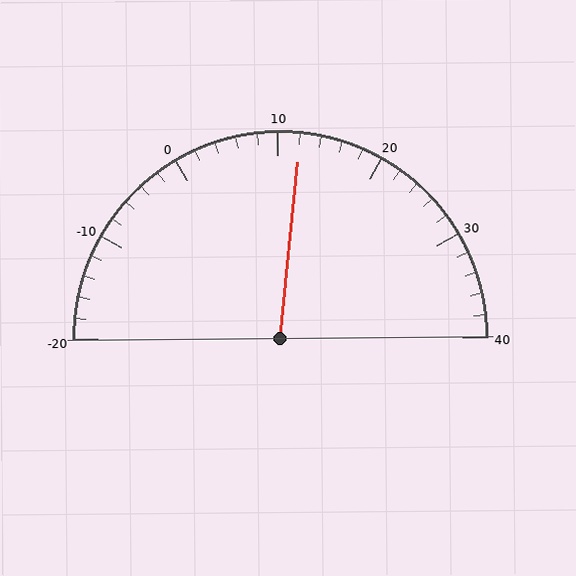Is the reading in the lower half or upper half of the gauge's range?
The reading is in the upper half of the range (-20 to 40).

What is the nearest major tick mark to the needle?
The nearest major tick mark is 10.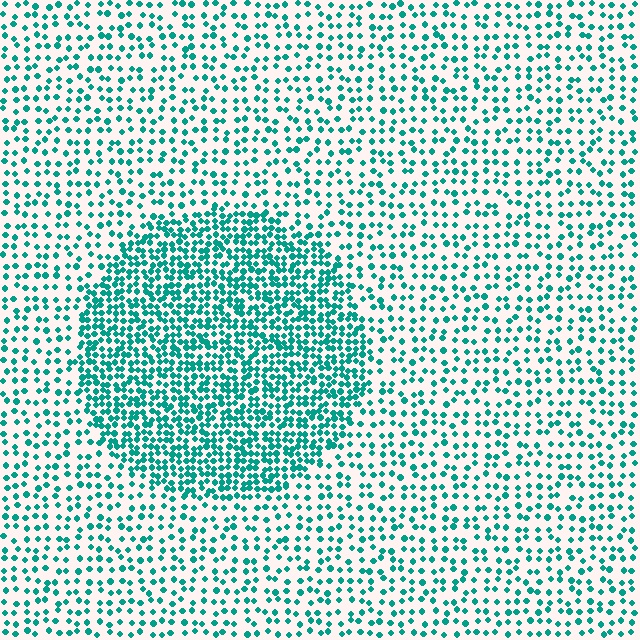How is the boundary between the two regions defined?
The boundary is defined by a change in element density (approximately 2.2x ratio). All elements are the same color, size, and shape.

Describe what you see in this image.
The image contains small teal elements arranged at two different densities. A circle-shaped region is visible where the elements are more densely packed than the surrounding area.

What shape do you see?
I see a circle.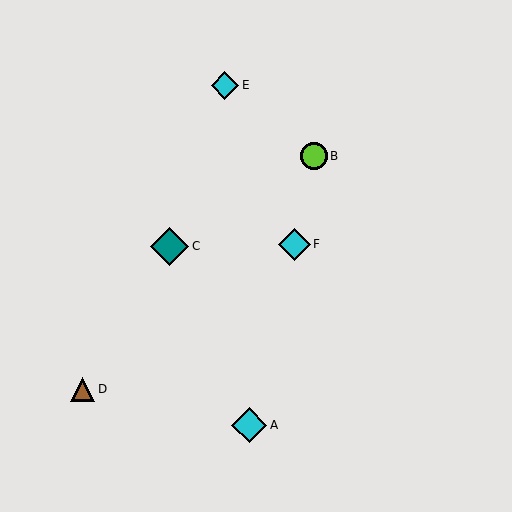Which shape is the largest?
The teal diamond (labeled C) is the largest.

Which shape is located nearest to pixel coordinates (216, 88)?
The cyan diamond (labeled E) at (225, 85) is nearest to that location.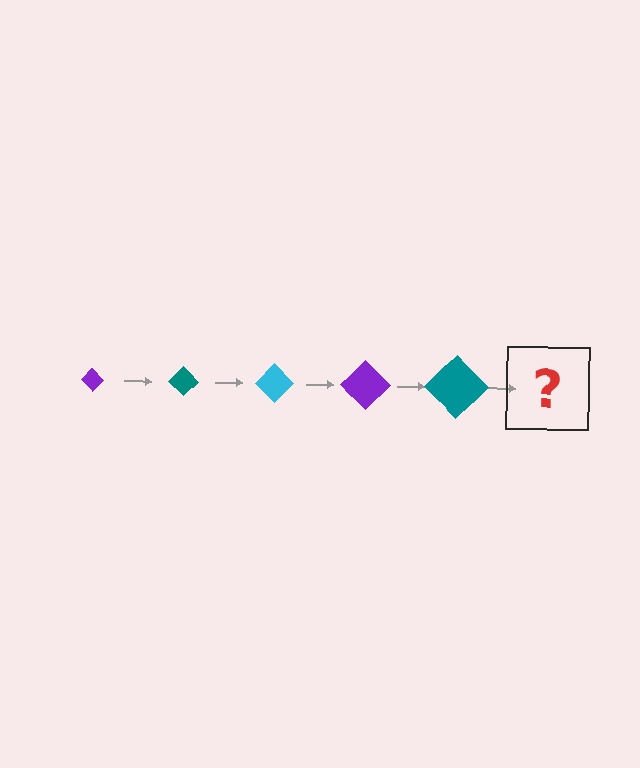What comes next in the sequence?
The next element should be a cyan diamond, larger than the previous one.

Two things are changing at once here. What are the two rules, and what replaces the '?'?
The two rules are that the diamond grows larger each step and the color cycles through purple, teal, and cyan. The '?' should be a cyan diamond, larger than the previous one.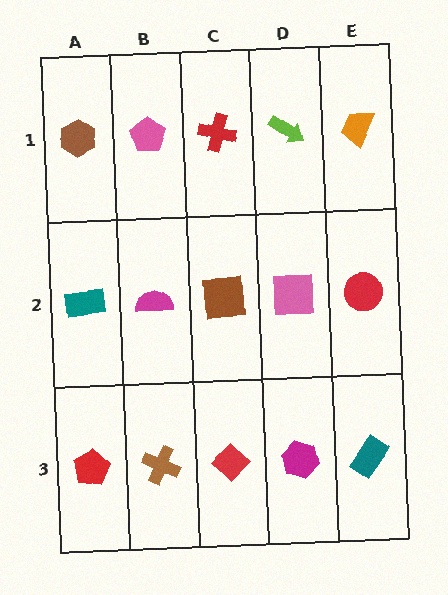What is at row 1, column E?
An orange trapezoid.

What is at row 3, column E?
A teal rectangle.